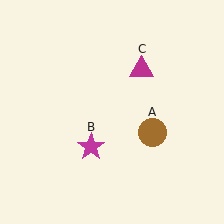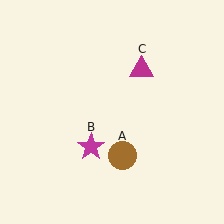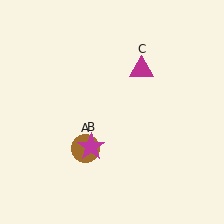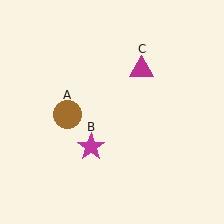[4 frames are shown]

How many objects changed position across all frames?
1 object changed position: brown circle (object A).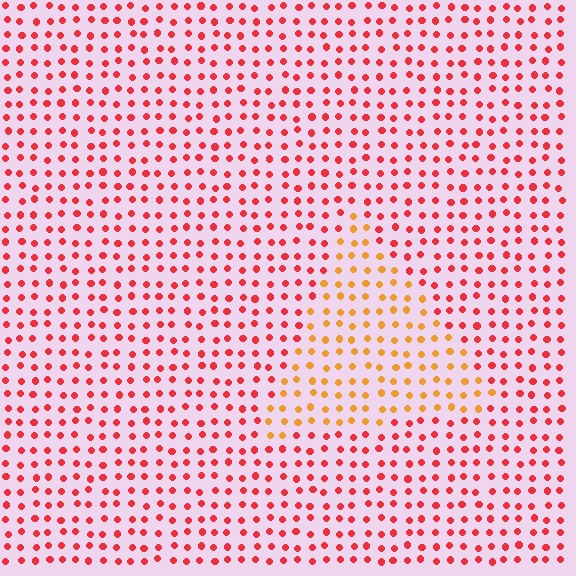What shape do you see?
I see a triangle.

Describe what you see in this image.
The image is filled with small red elements in a uniform arrangement. A triangle-shaped region is visible where the elements are tinted to a slightly different hue, forming a subtle color boundary.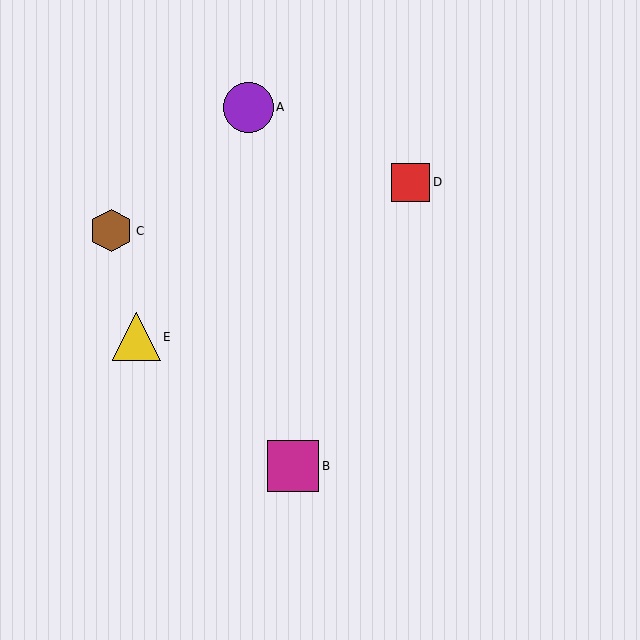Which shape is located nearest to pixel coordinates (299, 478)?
The magenta square (labeled B) at (293, 466) is nearest to that location.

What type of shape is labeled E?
Shape E is a yellow triangle.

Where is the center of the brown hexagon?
The center of the brown hexagon is at (111, 231).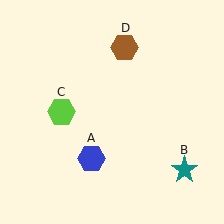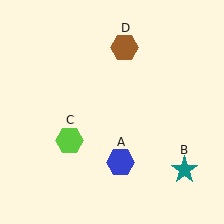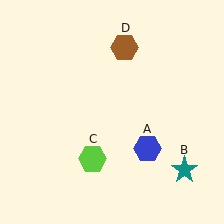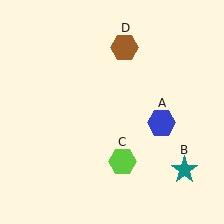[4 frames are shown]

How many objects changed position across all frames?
2 objects changed position: blue hexagon (object A), lime hexagon (object C).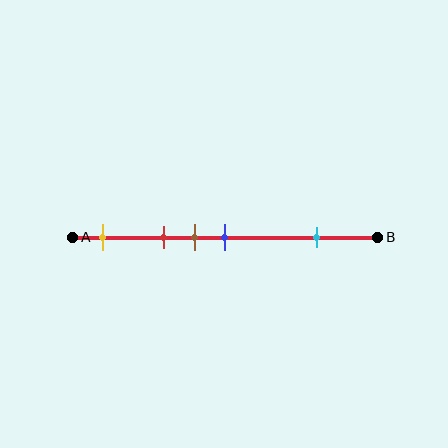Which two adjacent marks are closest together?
The brown and blue marks are the closest adjacent pair.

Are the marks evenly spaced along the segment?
No, the marks are not evenly spaced.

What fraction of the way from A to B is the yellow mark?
The yellow mark is approximately 10% (0.1) of the way from A to B.